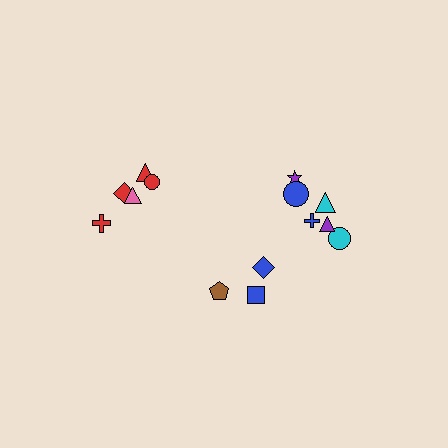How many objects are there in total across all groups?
There are 14 objects.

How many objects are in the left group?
There are 6 objects.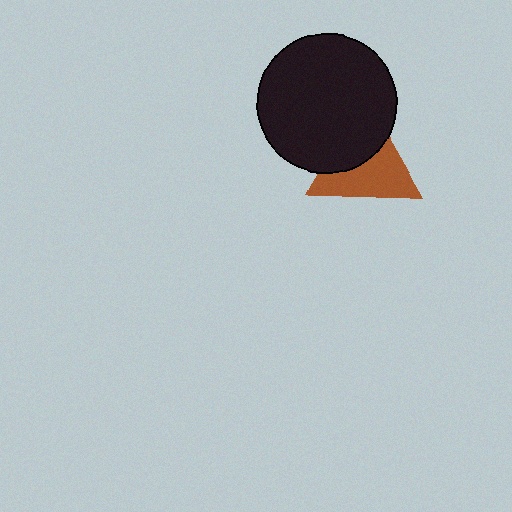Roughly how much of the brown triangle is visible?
About half of it is visible (roughly 57%).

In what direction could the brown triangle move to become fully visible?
The brown triangle could move toward the lower-right. That would shift it out from behind the black circle entirely.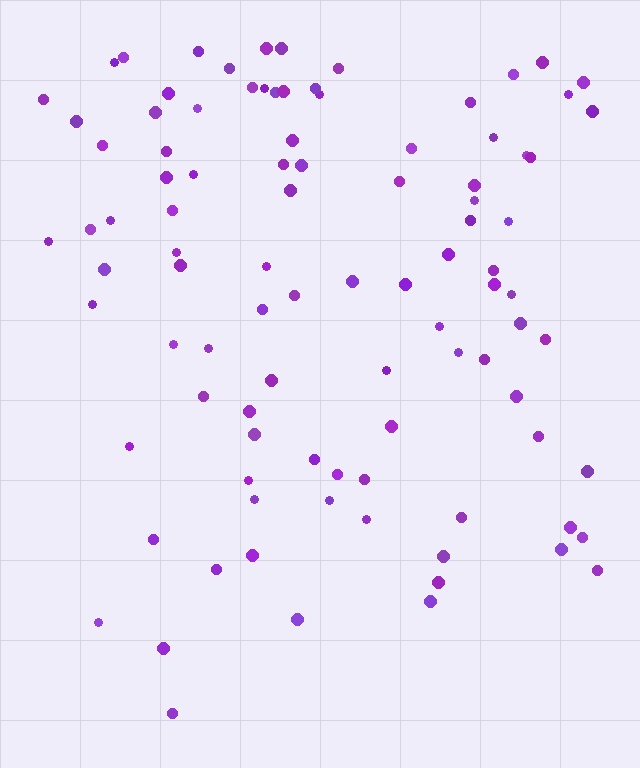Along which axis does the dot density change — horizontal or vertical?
Vertical.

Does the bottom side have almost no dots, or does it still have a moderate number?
Still a moderate number, just noticeably fewer than the top.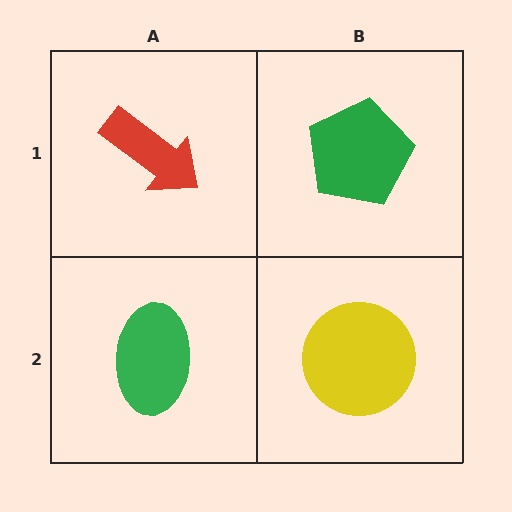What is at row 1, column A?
A red arrow.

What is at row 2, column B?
A yellow circle.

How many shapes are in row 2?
2 shapes.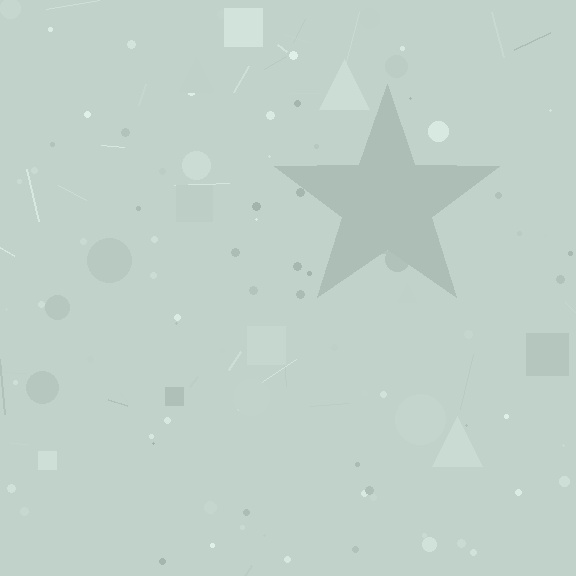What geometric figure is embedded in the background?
A star is embedded in the background.